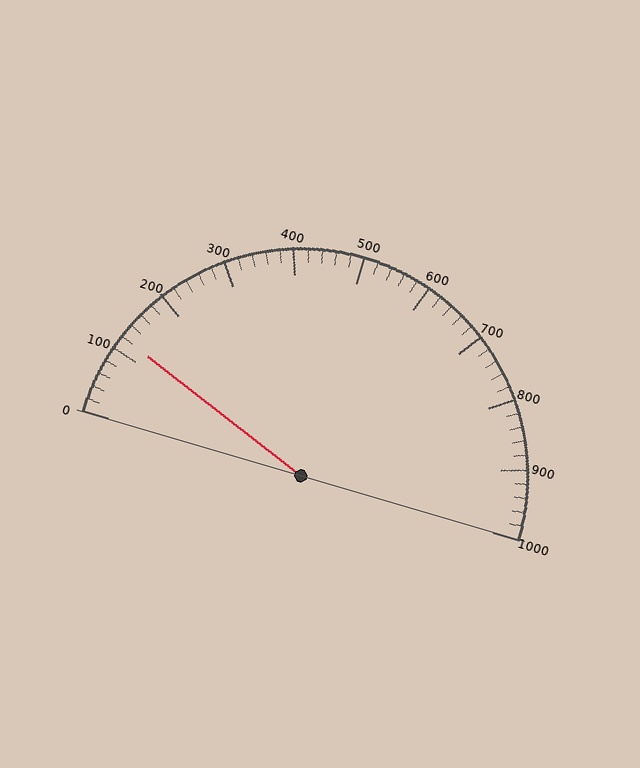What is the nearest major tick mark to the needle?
The nearest major tick mark is 100.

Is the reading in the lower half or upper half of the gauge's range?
The reading is in the lower half of the range (0 to 1000).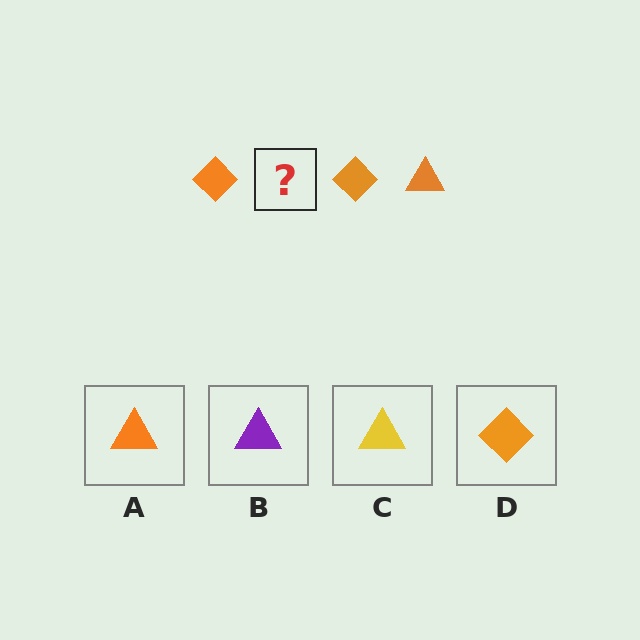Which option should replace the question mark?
Option A.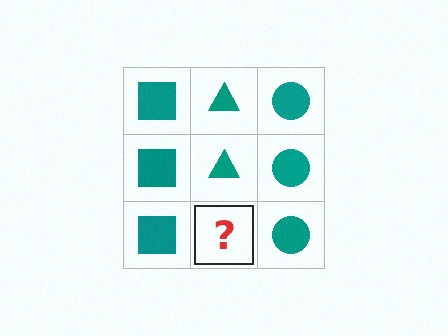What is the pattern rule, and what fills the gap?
The rule is that each column has a consistent shape. The gap should be filled with a teal triangle.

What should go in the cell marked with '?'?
The missing cell should contain a teal triangle.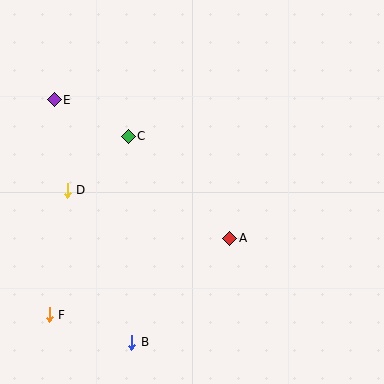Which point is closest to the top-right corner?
Point A is closest to the top-right corner.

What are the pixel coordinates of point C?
Point C is at (128, 136).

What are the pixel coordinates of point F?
Point F is at (49, 315).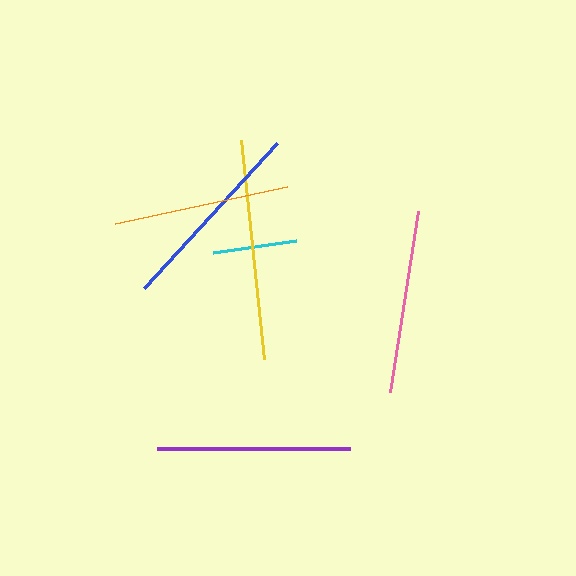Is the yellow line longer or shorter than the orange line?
The yellow line is longer than the orange line.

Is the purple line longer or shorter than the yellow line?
The yellow line is longer than the purple line.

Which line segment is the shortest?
The cyan line is the shortest at approximately 84 pixels.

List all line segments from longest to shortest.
From longest to shortest: yellow, blue, purple, pink, orange, cyan.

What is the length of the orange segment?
The orange segment is approximately 176 pixels long.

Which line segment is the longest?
The yellow line is the longest at approximately 220 pixels.